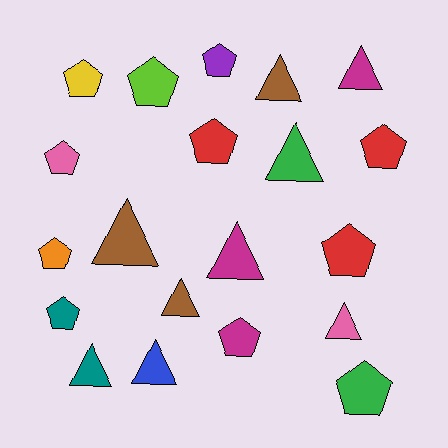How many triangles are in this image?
There are 9 triangles.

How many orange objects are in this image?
There is 1 orange object.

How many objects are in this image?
There are 20 objects.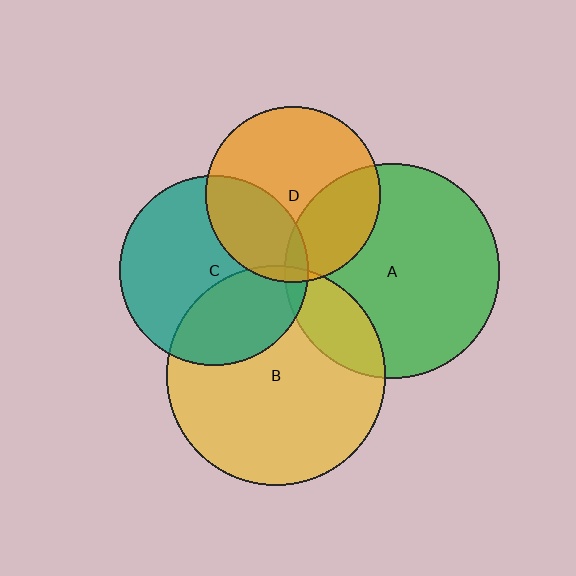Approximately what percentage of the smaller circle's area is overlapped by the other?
Approximately 35%.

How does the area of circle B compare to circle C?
Approximately 1.3 times.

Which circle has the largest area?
Circle B (yellow).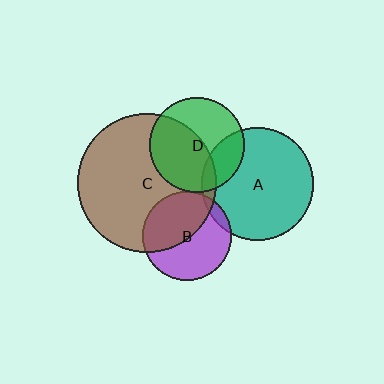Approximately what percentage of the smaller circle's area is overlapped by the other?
Approximately 5%.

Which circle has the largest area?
Circle C (brown).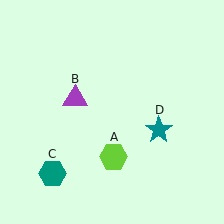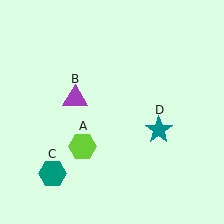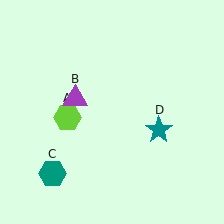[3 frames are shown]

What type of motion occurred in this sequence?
The lime hexagon (object A) rotated clockwise around the center of the scene.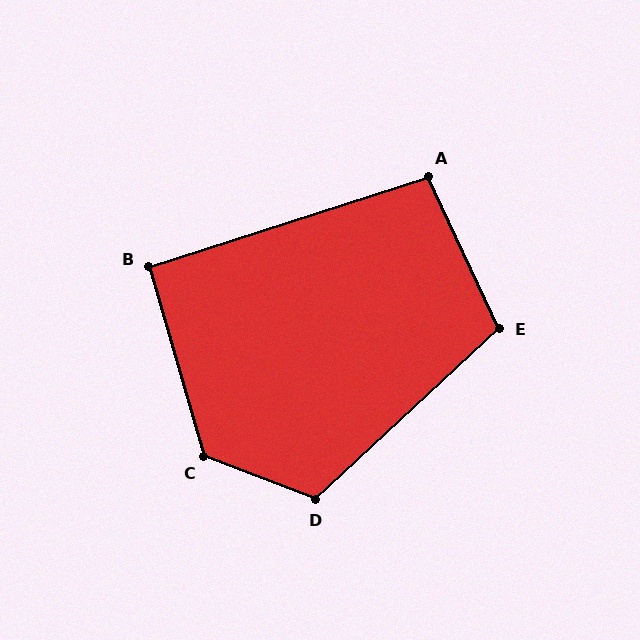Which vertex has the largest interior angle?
C, at approximately 127 degrees.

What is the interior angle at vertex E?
Approximately 108 degrees (obtuse).